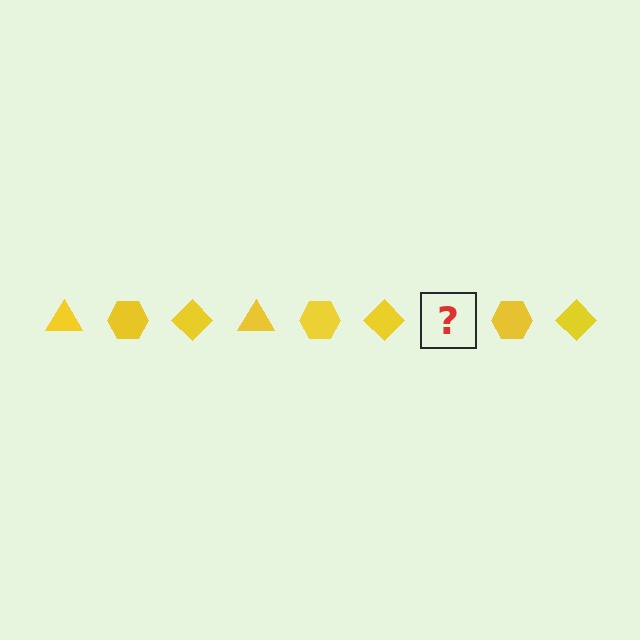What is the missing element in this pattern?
The missing element is a yellow triangle.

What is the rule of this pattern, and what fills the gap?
The rule is that the pattern cycles through triangle, hexagon, diamond shapes in yellow. The gap should be filled with a yellow triangle.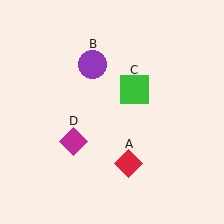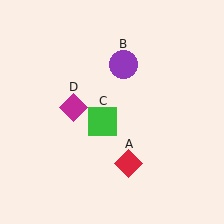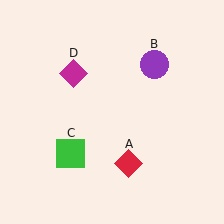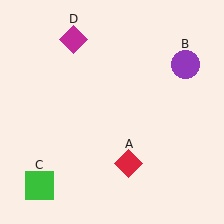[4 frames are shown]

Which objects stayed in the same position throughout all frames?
Red diamond (object A) remained stationary.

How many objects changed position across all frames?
3 objects changed position: purple circle (object B), green square (object C), magenta diamond (object D).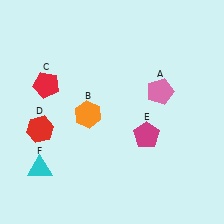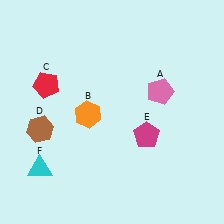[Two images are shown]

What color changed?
The hexagon (D) changed from red in Image 1 to brown in Image 2.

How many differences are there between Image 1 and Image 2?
There is 1 difference between the two images.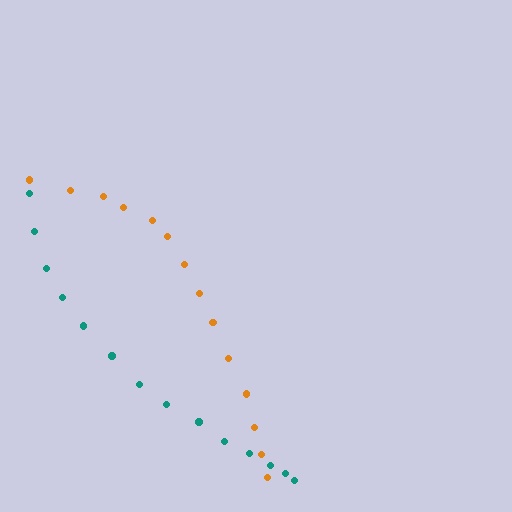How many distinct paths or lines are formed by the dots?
There are 2 distinct paths.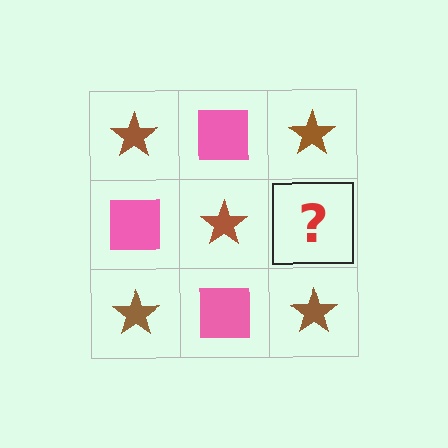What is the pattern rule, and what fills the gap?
The rule is that it alternates brown star and pink square in a checkerboard pattern. The gap should be filled with a pink square.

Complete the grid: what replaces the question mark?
The question mark should be replaced with a pink square.